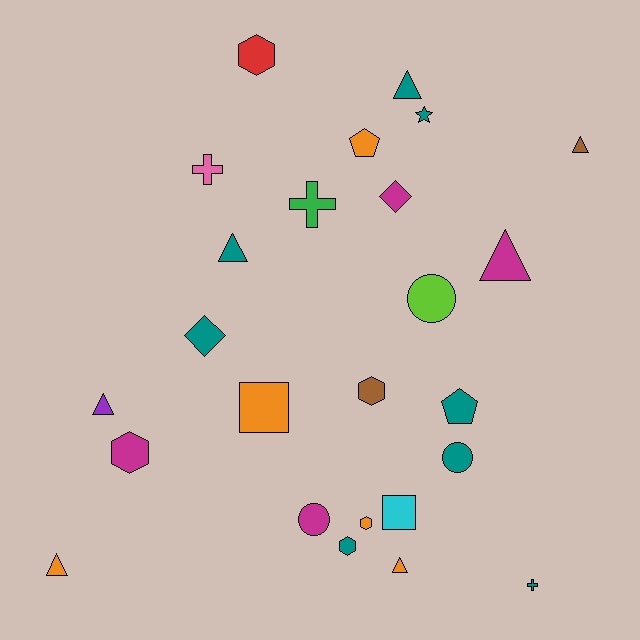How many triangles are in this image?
There are 7 triangles.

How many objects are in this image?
There are 25 objects.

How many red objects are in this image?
There is 1 red object.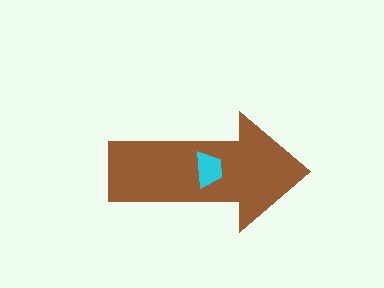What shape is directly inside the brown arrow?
The cyan trapezoid.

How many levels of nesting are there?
2.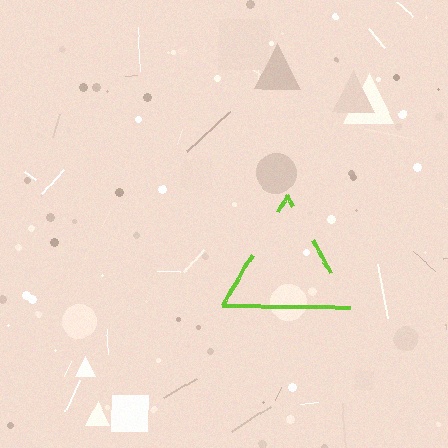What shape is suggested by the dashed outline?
The dashed outline suggests a triangle.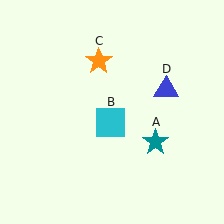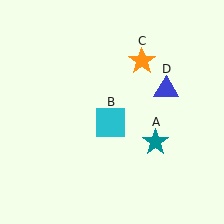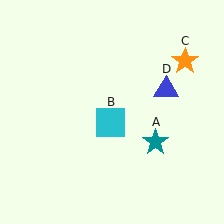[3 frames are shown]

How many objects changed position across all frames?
1 object changed position: orange star (object C).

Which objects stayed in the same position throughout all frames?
Teal star (object A) and cyan square (object B) and blue triangle (object D) remained stationary.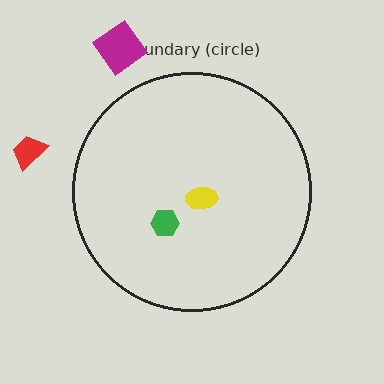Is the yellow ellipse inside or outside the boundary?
Inside.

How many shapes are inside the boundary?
2 inside, 2 outside.